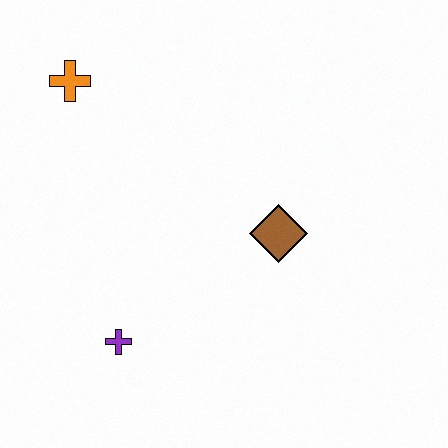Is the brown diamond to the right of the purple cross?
Yes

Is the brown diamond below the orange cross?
Yes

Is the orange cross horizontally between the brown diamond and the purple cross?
No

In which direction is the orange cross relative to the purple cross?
The orange cross is above the purple cross.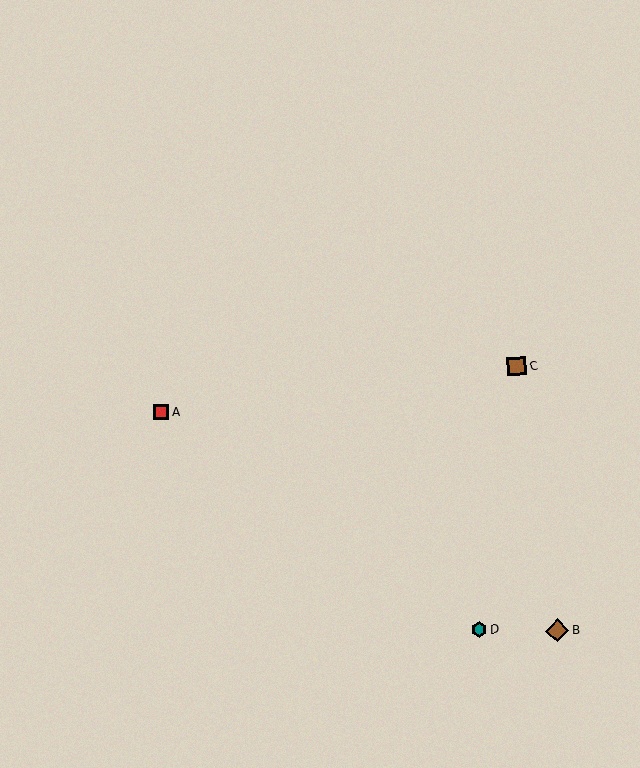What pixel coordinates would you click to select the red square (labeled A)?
Click at (161, 412) to select the red square A.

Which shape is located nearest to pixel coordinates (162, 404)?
The red square (labeled A) at (161, 412) is nearest to that location.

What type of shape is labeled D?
Shape D is a teal hexagon.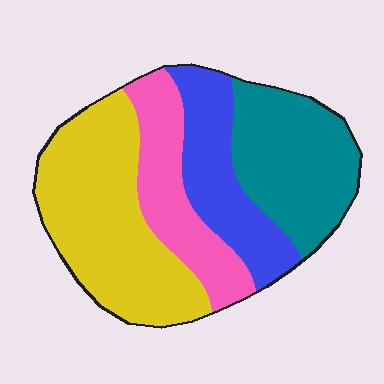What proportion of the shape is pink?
Pink covers roughly 20% of the shape.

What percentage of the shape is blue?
Blue takes up about one fifth (1/5) of the shape.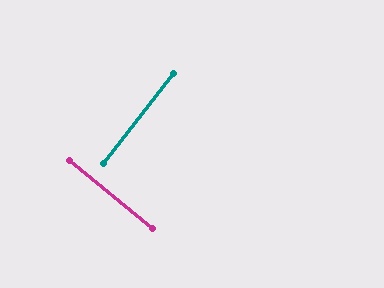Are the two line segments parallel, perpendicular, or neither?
Perpendicular — they meet at approximately 89°.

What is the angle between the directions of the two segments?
Approximately 89 degrees.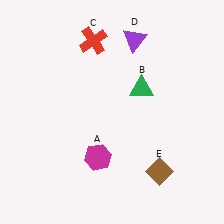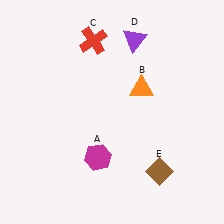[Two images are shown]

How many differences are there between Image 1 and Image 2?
There is 1 difference between the two images.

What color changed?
The triangle (B) changed from green in Image 1 to orange in Image 2.